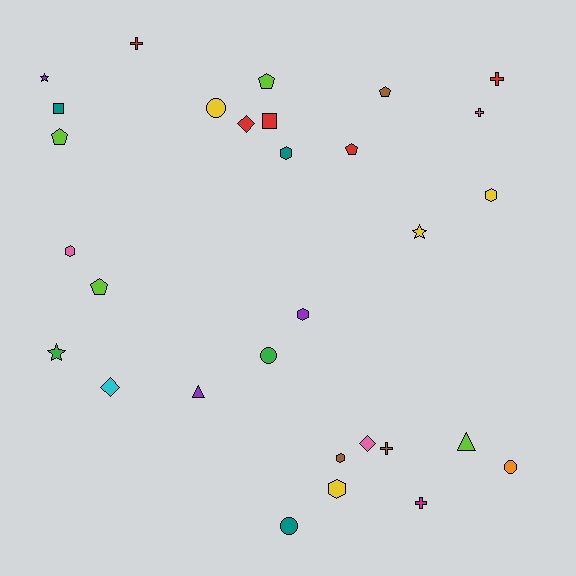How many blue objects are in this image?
There are no blue objects.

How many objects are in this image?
There are 30 objects.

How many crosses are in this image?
There are 5 crosses.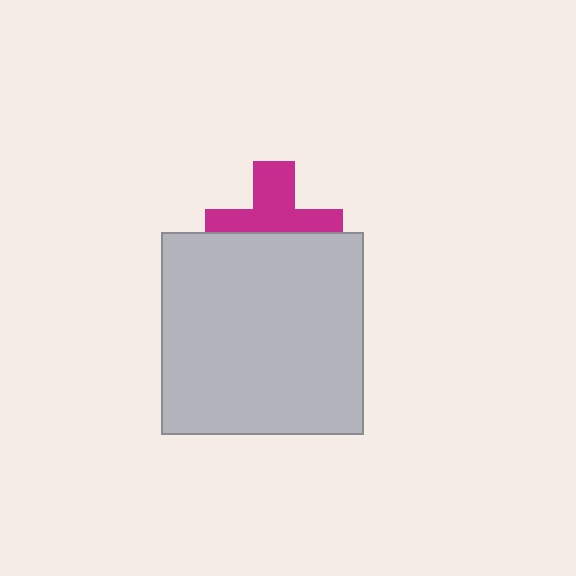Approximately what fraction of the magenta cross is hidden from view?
Roughly 49% of the magenta cross is hidden behind the light gray square.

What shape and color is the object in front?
The object in front is a light gray square.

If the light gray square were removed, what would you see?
You would see the complete magenta cross.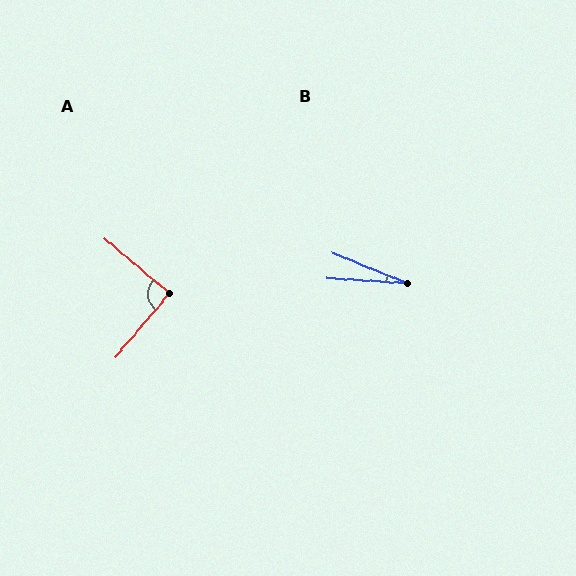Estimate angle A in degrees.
Approximately 90 degrees.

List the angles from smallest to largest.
B (19°), A (90°).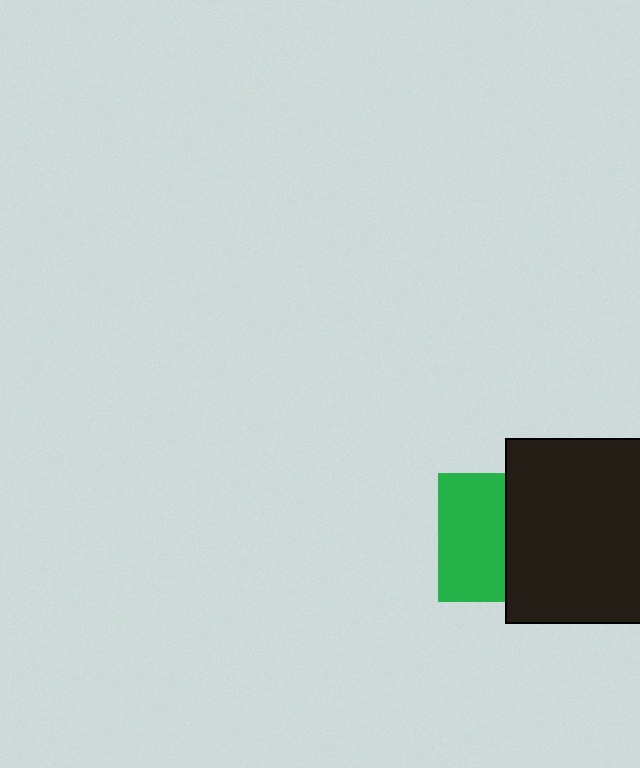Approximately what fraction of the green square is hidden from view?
Roughly 48% of the green square is hidden behind the black square.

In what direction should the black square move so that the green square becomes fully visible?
The black square should move right. That is the shortest direction to clear the overlap and leave the green square fully visible.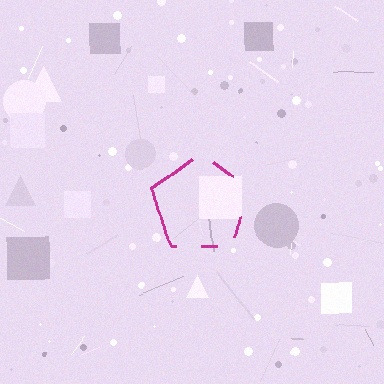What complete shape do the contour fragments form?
The contour fragments form a pentagon.